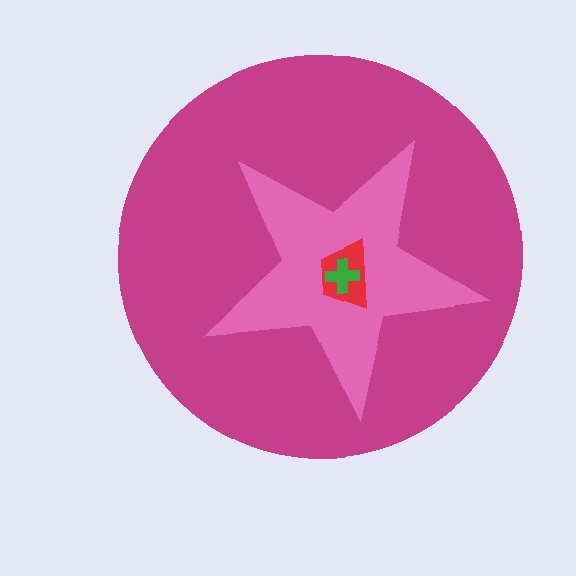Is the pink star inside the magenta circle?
Yes.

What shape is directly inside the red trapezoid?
The green cross.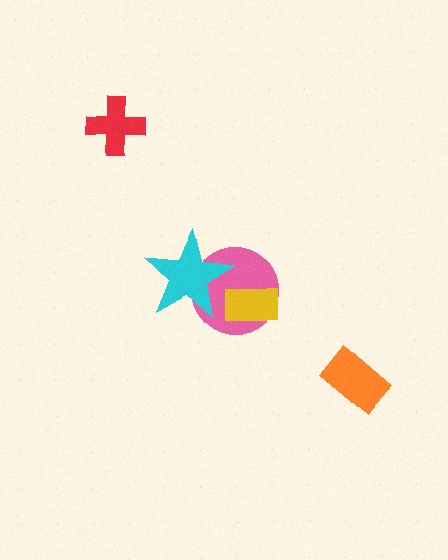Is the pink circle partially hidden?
Yes, it is partially covered by another shape.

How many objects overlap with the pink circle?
2 objects overlap with the pink circle.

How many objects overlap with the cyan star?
1 object overlaps with the cyan star.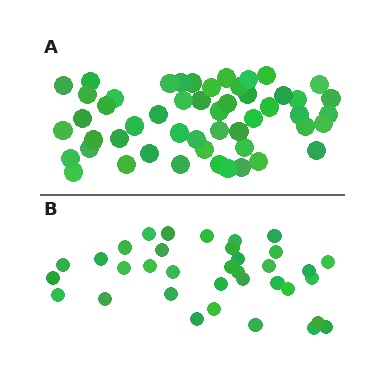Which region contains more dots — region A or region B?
Region A (the top region) has more dots.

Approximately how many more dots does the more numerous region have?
Region A has approximately 15 more dots than region B.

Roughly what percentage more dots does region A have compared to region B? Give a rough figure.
About 45% more.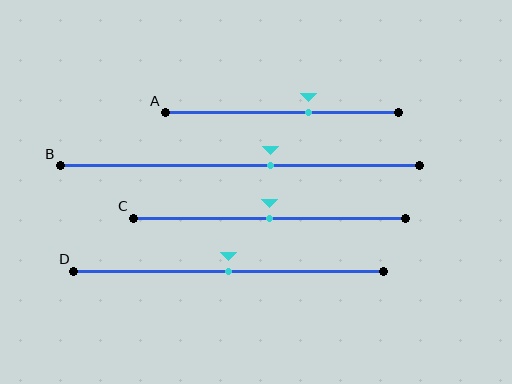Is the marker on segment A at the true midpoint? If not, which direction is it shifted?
No, the marker on segment A is shifted to the right by about 11% of the segment length.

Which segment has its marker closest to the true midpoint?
Segment C has its marker closest to the true midpoint.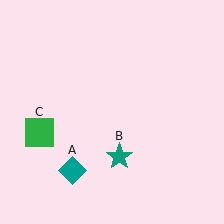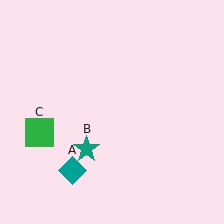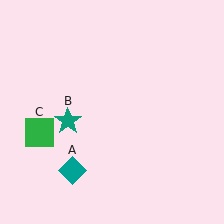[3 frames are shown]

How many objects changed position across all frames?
1 object changed position: teal star (object B).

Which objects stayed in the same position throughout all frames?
Teal diamond (object A) and green square (object C) remained stationary.